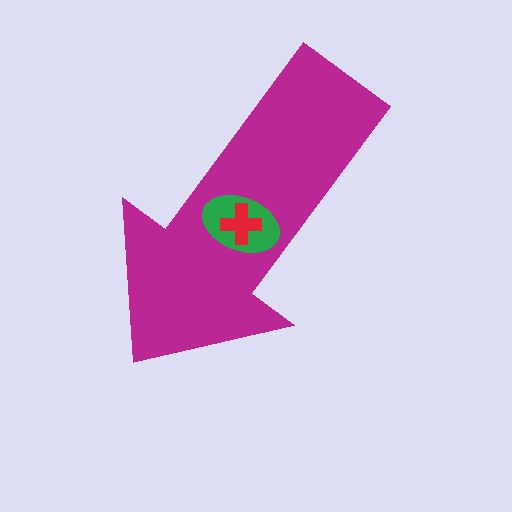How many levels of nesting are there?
3.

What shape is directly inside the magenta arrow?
The green ellipse.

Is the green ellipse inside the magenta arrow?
Yes.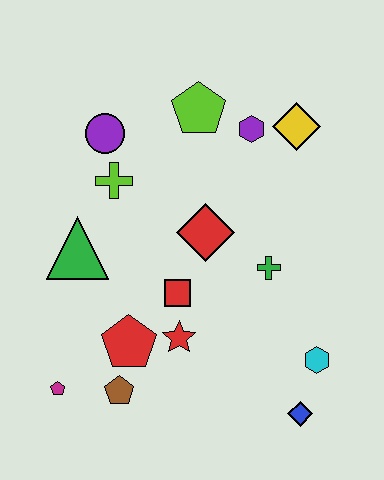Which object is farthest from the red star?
The yellow diamond is farthest from the red star.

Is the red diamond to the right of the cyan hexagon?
No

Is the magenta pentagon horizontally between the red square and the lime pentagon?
No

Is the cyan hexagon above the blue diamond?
Yes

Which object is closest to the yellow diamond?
The purple hexagon is closest to the yellow diamond.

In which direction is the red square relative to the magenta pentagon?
The red square is to the right of the magenta pentagon.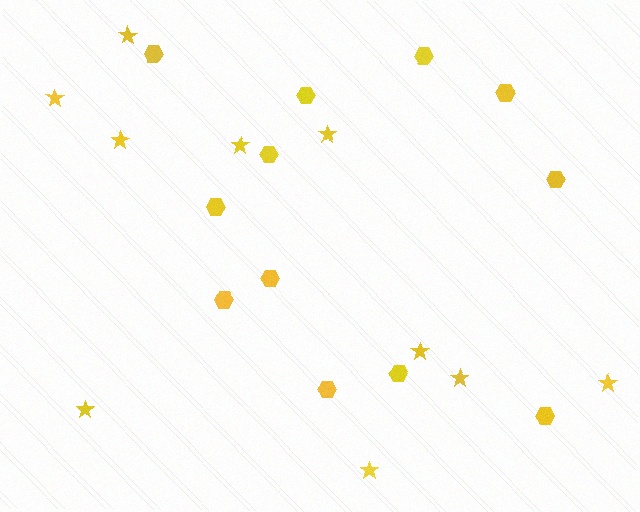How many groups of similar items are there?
There are 2 groups: one group of stars (10) and one group of hexagons (12).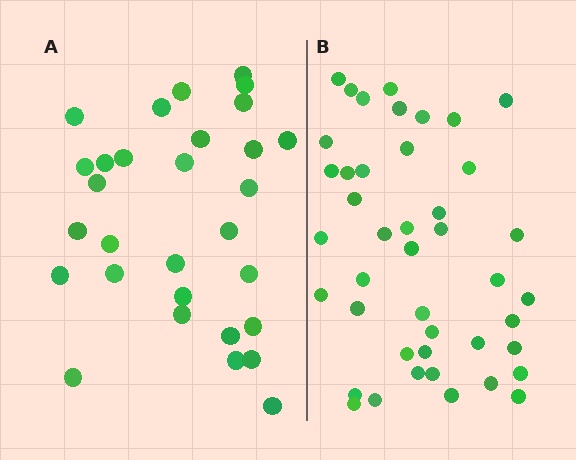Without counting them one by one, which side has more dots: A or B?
Region B (the right region) has more dots.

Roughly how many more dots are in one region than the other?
Region B has approximately 15 more dots than region A.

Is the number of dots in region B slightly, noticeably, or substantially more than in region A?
Region B has noticeably more, but not dramatically so. The ratio is roughly 1.4 to 1.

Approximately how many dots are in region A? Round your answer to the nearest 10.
About 30 dots.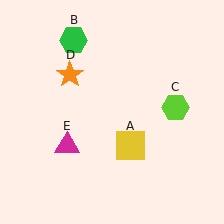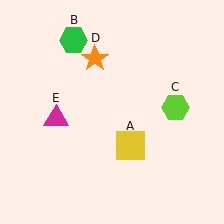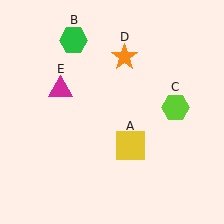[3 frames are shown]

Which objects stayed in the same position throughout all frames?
Yellow square (object A) and green hexagon (object B) and lime hexagon (object C) remained stationary.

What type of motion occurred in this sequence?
The orange star (object D), magenta triangle (object E) rotated clockwise around the center of the scene.